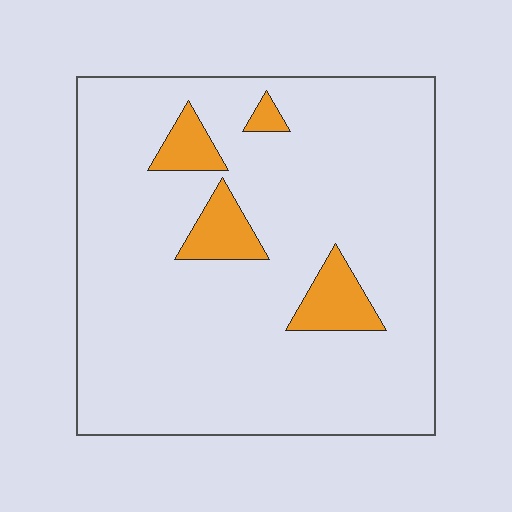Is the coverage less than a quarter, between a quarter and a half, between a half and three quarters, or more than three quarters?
Less than a quarter.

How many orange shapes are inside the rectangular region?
4.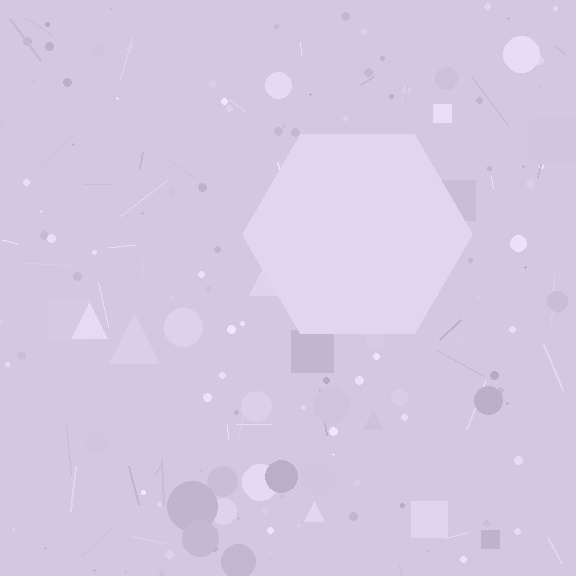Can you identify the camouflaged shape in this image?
The camouflaged shape is a hexagon.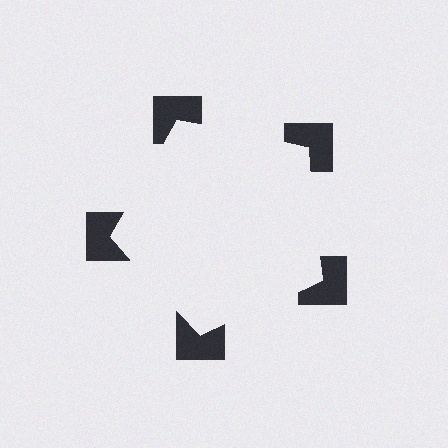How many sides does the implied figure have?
5 sides.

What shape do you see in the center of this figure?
An illusory pentagon — its edges are inferred from the aligned wedge cuts in the notched squares, not physically drawn.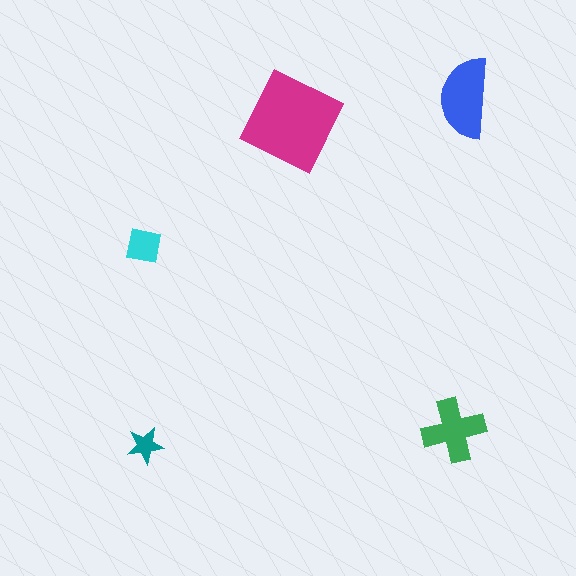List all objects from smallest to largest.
The teal star, the cyan square, the green cross, the blue semicircle, the magenta square.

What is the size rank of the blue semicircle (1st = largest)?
2nd.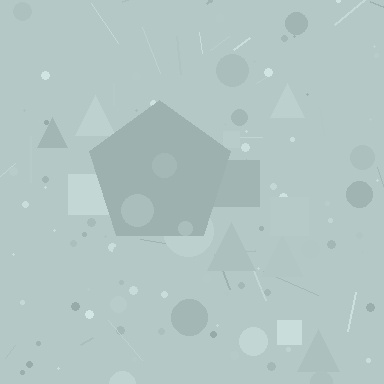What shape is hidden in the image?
A pentagon is hidden in the image.